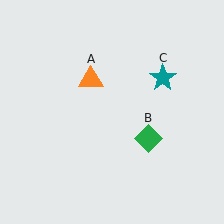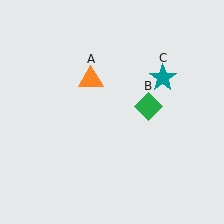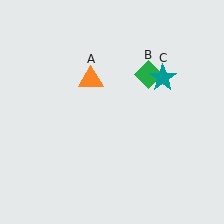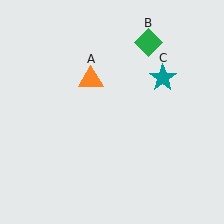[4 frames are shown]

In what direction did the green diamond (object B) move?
The green diamond (object B) moved up.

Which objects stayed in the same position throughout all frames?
Orange triangle (object A) and teal star (object C) remained stationary.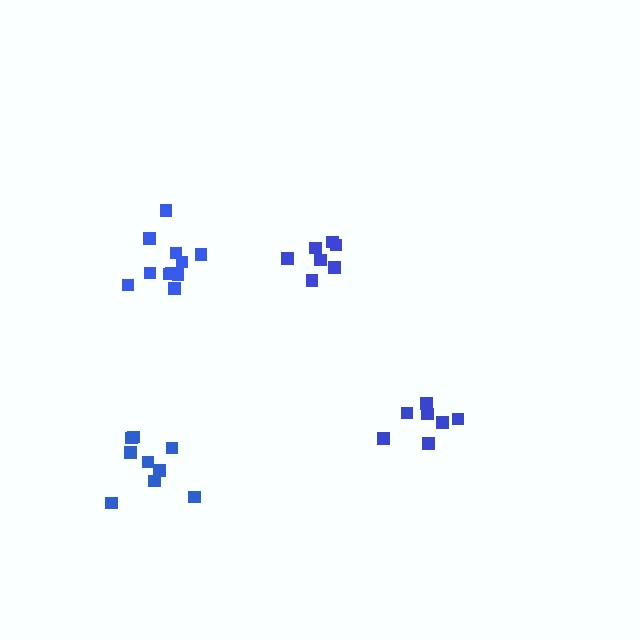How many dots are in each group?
Group 1: 11 dots, Group 2: 9 dots, Group 3: 7 dots, Group 4: 7 dots (34 total).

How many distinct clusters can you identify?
There are 4 distinct clusters.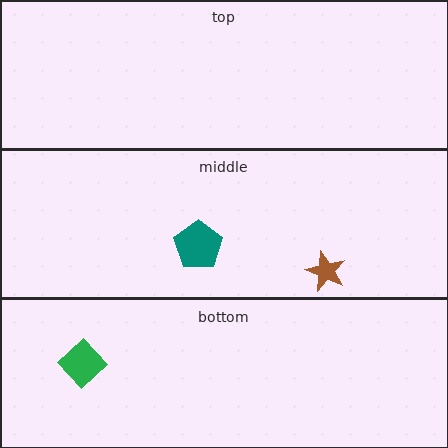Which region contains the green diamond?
The bottom region.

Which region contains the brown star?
The middle region.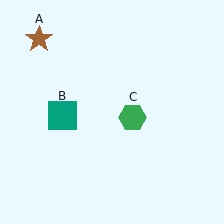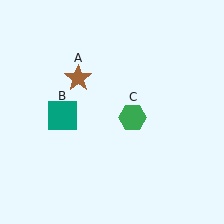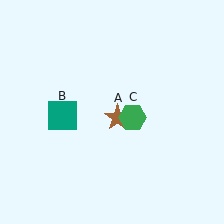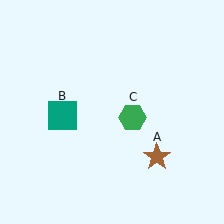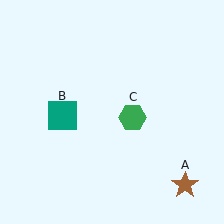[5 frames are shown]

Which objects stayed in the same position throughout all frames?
Teal square (object B) and green hexagon (object C) remained stationary.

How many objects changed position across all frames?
1 object changed position: brown star (object A).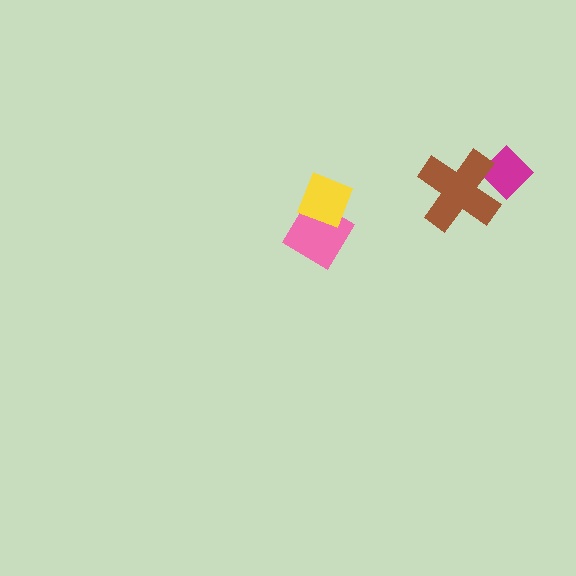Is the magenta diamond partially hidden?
Yes, it is partially covered by another shape.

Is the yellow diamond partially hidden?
No, no other shape covers it.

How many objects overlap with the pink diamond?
1 object overlaps with the pink diamond.